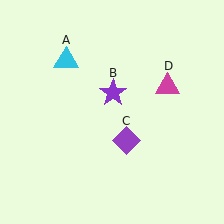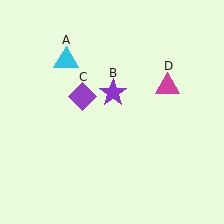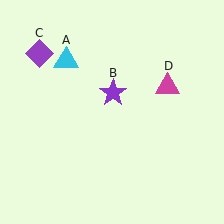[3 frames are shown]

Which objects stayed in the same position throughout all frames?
Cyan triangle (object A) and purple star (object B) and magenta triangle (object D) remained stationary.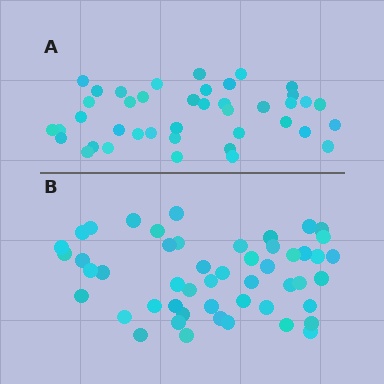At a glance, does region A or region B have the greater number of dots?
Region B (the bottom region) has more dots.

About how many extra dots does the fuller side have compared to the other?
Region B has roughly 8 or so more dots than region A.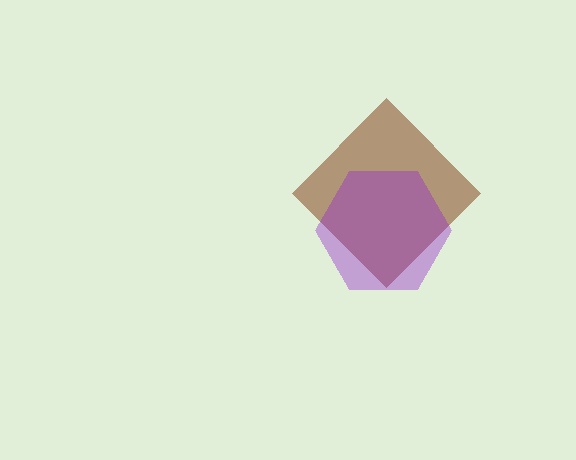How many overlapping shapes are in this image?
There are 2 overlapping shapes in the image.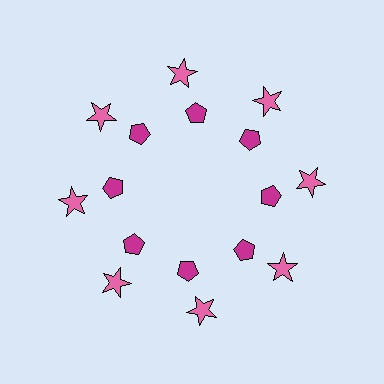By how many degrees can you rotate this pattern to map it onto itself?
The pattern maps onto itself every 45 degrees of rotation.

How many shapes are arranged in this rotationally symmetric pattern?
There are 16 shapes, arranged in 8 groups of 2.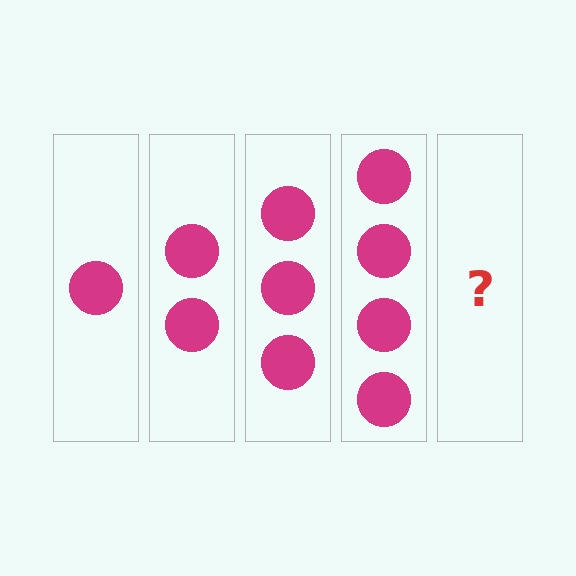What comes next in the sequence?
The next element should be 5 circles.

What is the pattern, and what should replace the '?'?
The pattern is that each step adds one more circle. The '?' should be 5 circles.